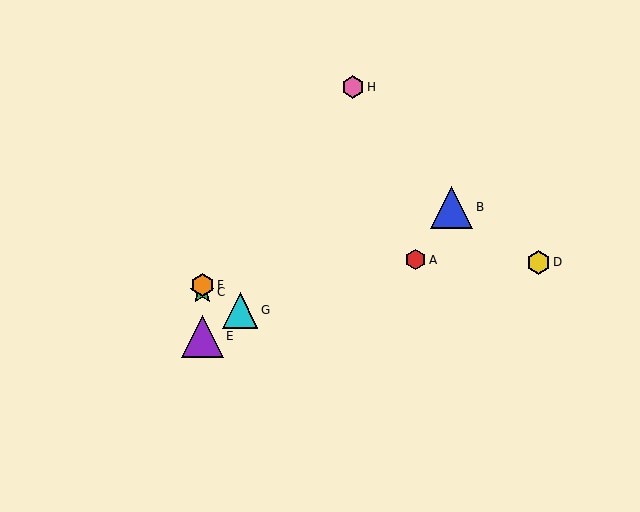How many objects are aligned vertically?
3 objects (C, E, F) are aligned vertically.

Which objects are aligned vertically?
Objects C, E, F are aligned vertically.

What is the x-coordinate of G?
Object G is at x≈240.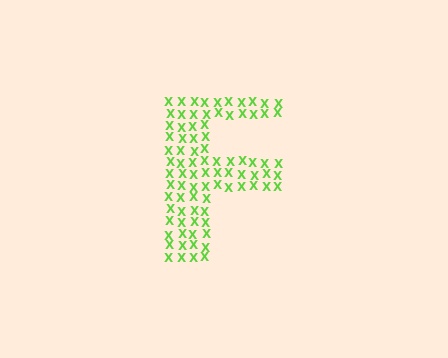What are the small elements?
The small elements are letter X's.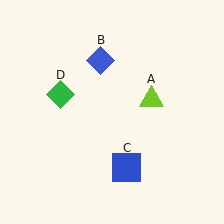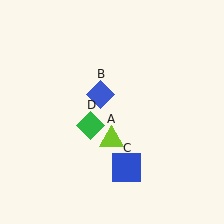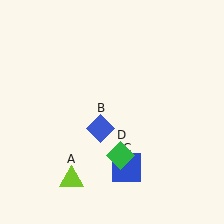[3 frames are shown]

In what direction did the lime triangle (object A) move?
The lime triangle (object A) moved down and to the left.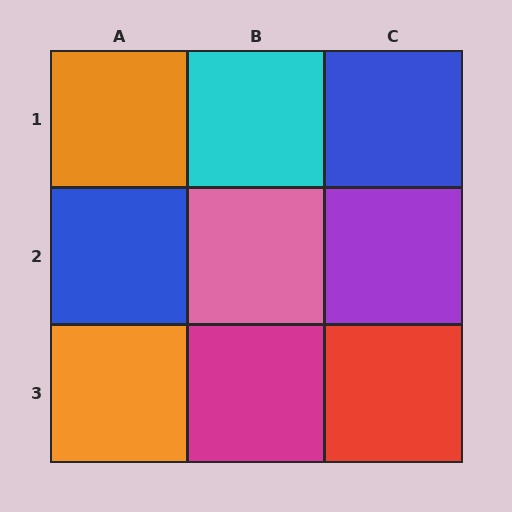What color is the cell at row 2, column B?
Pink.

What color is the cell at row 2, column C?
Purple.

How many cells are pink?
1 cell is pink.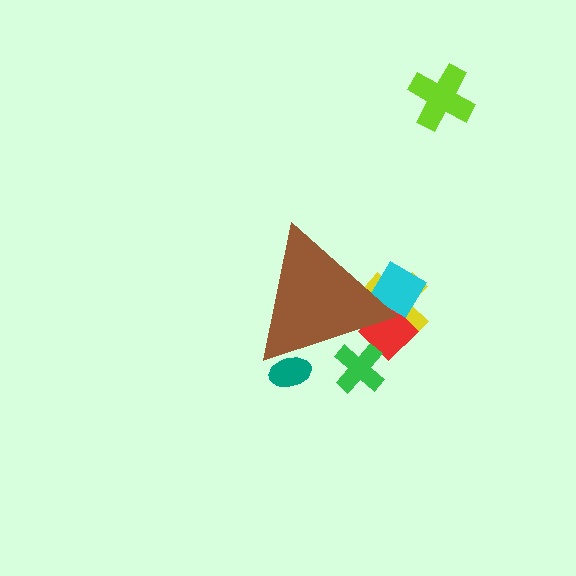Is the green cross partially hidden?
Yes, the green cross is partially hidden behind the brown triangle.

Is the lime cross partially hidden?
No, the lime cross is fully visible.